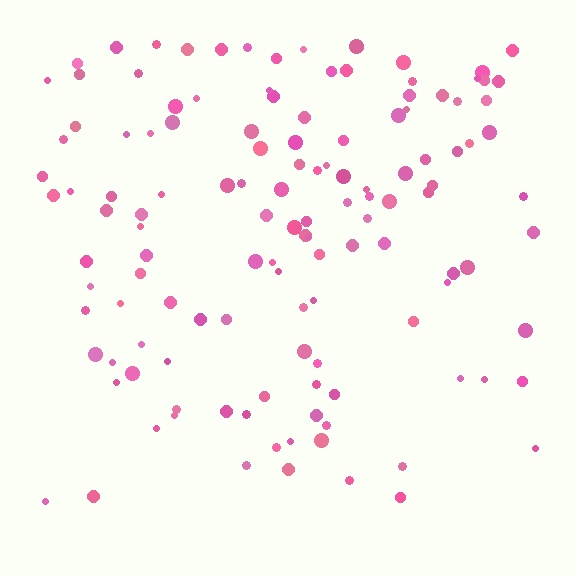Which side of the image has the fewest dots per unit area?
The bottom.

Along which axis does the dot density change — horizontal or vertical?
Vertical.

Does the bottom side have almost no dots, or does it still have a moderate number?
Still a moderate number, just noticeably fewer than the top.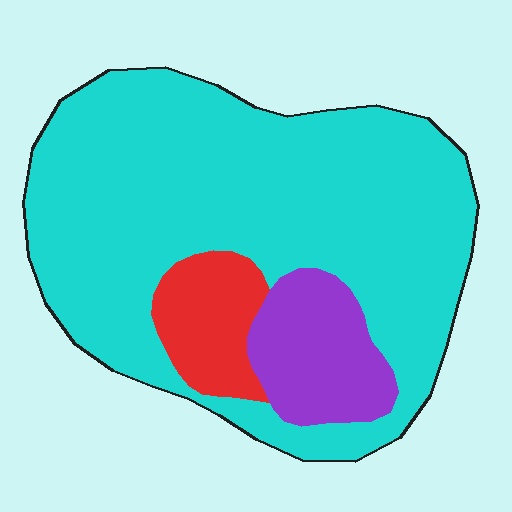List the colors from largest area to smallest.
From largest to smallest: cyan, purple, red.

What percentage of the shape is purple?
Purple takes up about one eighth (1/8) of the shape.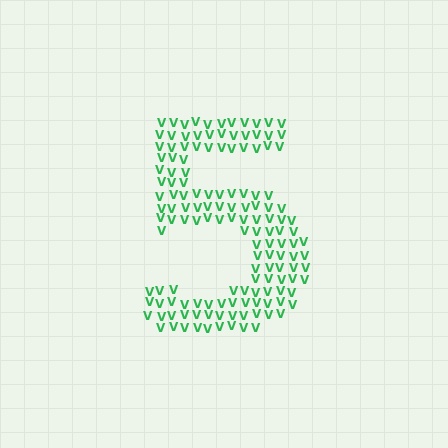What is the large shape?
The large shape is the digit 5.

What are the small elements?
The small elements are letter V's.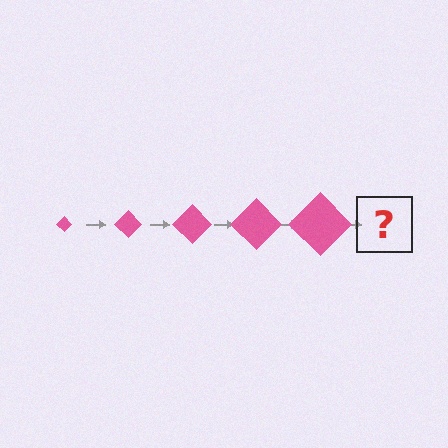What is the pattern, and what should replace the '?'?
The pattern is that the diamond gets progressively larger each step. The '?' should be a pink diamond, larger than the previous one.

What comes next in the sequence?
The next element should be a pink diamond, larger than the previous one.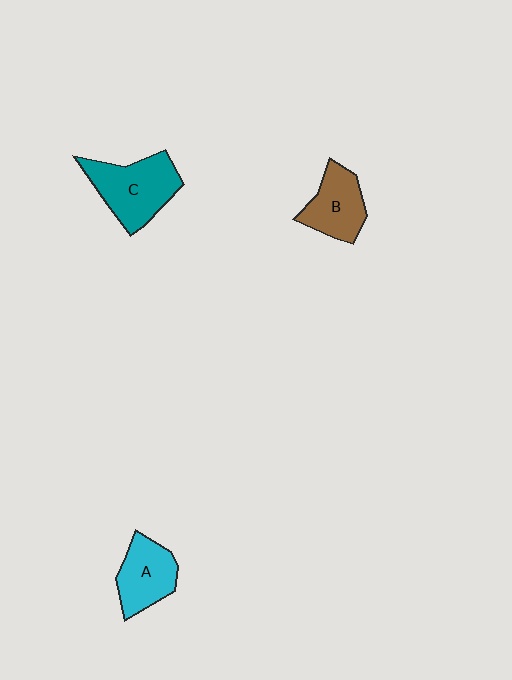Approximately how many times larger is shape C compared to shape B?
Approximately 1.4 times.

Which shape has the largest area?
Shape C (teal).